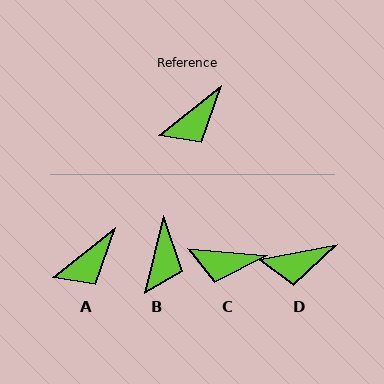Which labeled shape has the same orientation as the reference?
A.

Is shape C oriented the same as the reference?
No, it is off by about 43 degrees.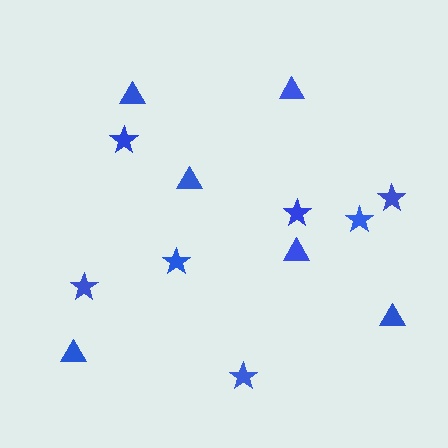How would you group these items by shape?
There are 2 groups: one group of stars (7) and one group of triangles (6).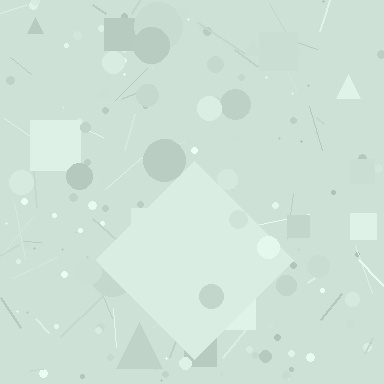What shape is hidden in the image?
A diamond is hidden in the image.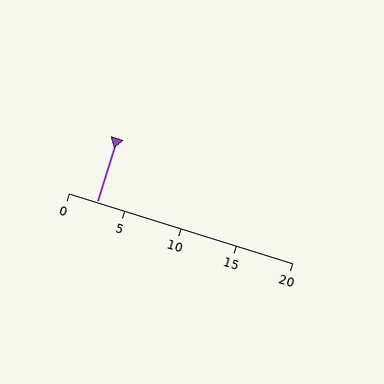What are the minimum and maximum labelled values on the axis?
The axis runs from 0 to 20.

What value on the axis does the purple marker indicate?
The marker indicates approximately 2.5.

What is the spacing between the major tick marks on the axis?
The major ticks are spaced 5 apart.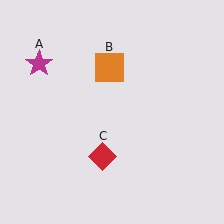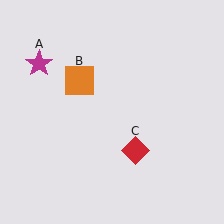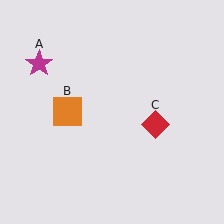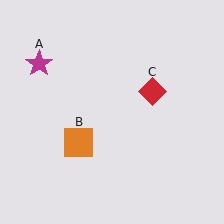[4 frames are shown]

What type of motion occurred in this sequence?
The orange square (object B), red diamond (object C) rotated counterclockwise around the center of the scene.